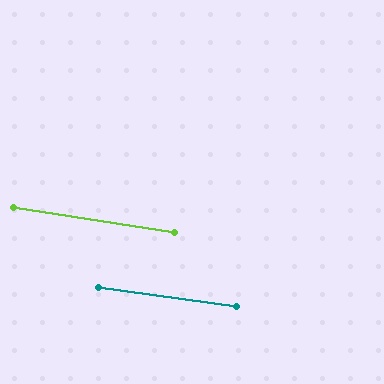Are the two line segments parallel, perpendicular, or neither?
Parallel — their directions differ by only 1.2°.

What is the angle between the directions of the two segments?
Approximately 1 degree.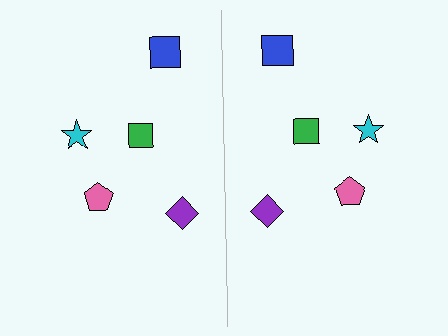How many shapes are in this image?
There are 10 shapes in this image.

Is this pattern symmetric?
Yes, this pattern has bilateral (reflection) symmetry.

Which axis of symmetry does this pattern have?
The pattern has a vertical axis of symmetry running through the center of the image.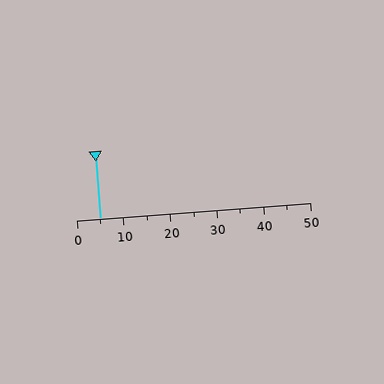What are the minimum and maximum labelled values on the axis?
The axis runs from 0 to 50.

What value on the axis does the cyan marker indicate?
The marker indicates approximately 5.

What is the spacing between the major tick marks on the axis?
The major ticks are spaced 10 apart.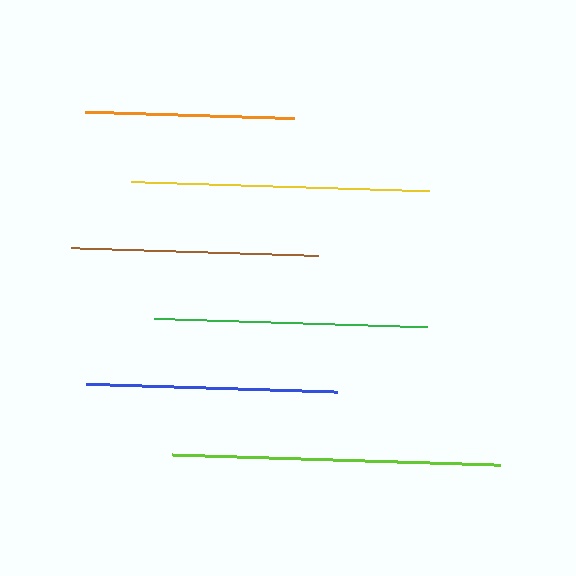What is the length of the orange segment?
The orange segment is approximately 210 pixels long.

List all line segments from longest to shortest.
From longest to shortest: lime, yellow, green, blue, brown, orange.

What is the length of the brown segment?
The brown segment is approximately 247 pixels long.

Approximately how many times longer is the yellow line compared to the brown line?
The yellow line is approximately 1.2 times the length of the brown line.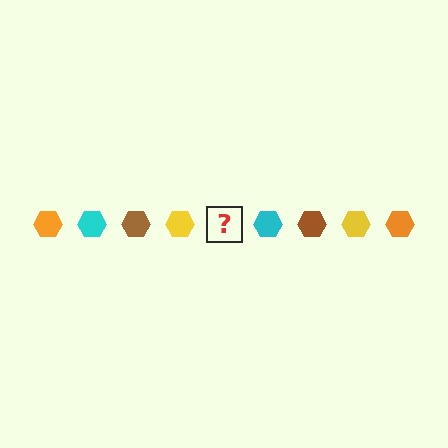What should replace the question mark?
The question mark should be replaced with an orange hexagon.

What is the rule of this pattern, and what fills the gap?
The rule is that the pattern cycles through orange, cyan, brown, yellow hexagons. The gap should be filled with an orange hexagon.